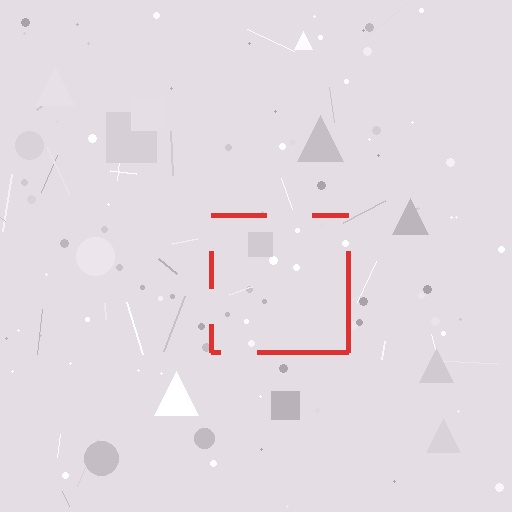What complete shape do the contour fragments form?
The contour fragments form a square.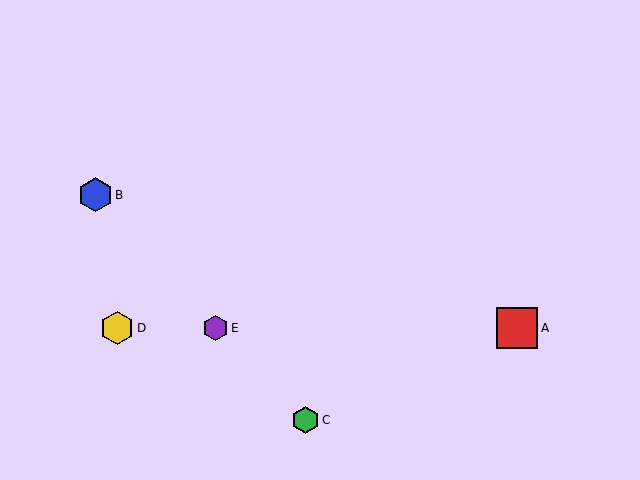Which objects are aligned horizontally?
Objects A, D, E are aligned horizontally.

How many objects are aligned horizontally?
3 objects (A, D, E) are aligned horizontally.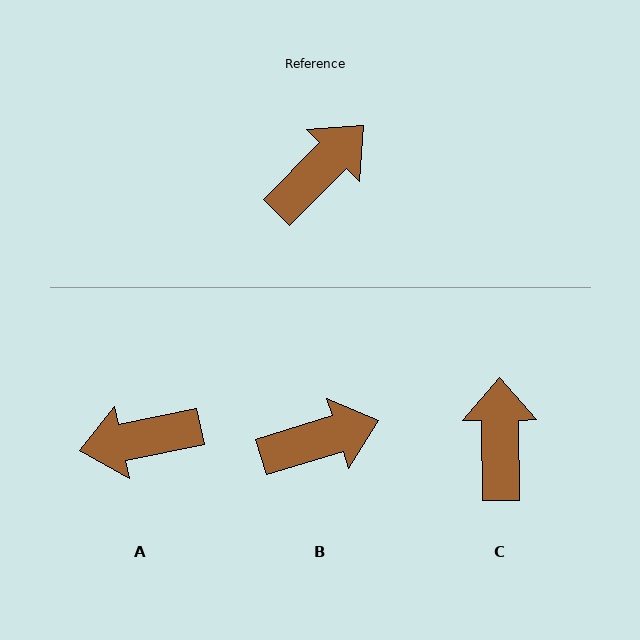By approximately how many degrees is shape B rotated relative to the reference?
Approximately 28 degrees clockwise.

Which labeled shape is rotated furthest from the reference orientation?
A, about 146 degrees away.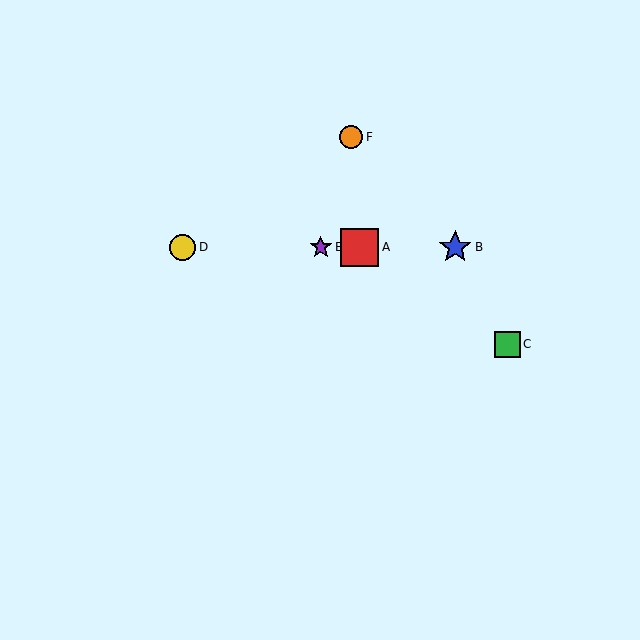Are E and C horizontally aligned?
No, E is at y≈247 and C is at y≈344.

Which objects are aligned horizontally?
Objects A, B, D, E are aligned horizontally.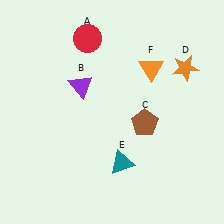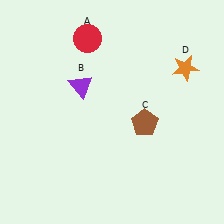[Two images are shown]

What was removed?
The orange triangle (F), the teal triangle (E) were removed in Image 2.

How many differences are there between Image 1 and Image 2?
There are 2 differences between the two images.